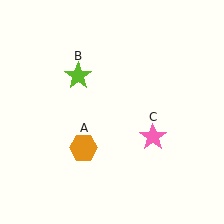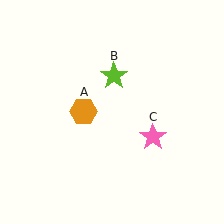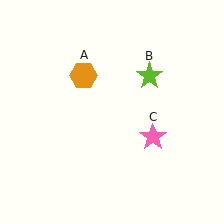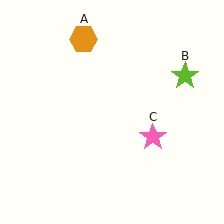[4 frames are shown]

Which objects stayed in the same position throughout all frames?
Pink star (object C) remained stationary.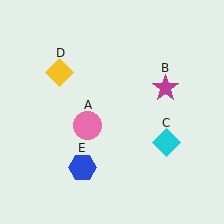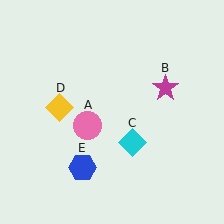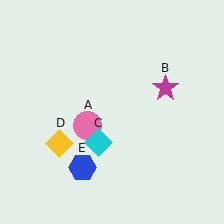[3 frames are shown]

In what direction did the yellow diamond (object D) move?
The yellow diamond (object D) moved down.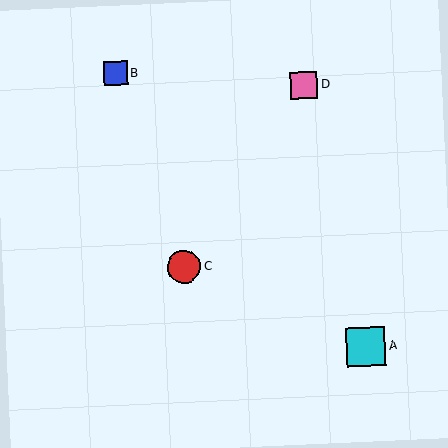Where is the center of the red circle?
The center of the red circle is at (184, 267).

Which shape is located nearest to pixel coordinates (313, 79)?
The pink square (labeled D) at (304, 85) is nearest to that location.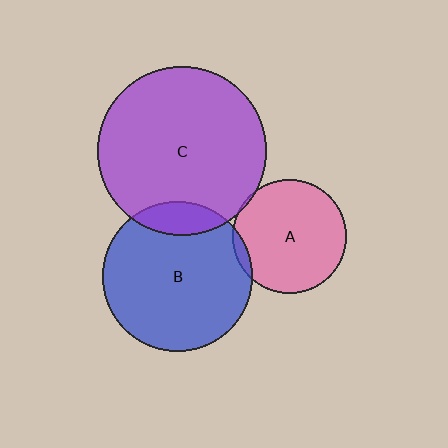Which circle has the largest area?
Circle C (purple).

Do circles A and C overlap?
Yes.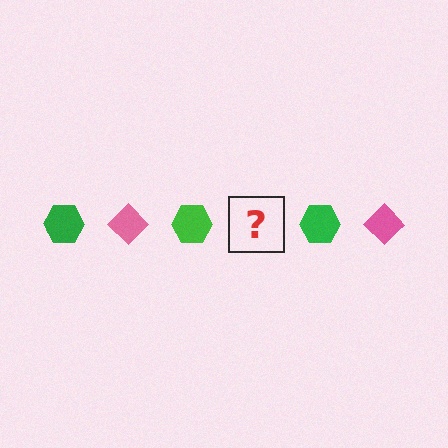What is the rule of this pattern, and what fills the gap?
The rule is that the pattern alternates between green hexagon and pink diamond. The gap should be filled with a pink diamond.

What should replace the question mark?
The question mark should be replaced with a pink diamond.